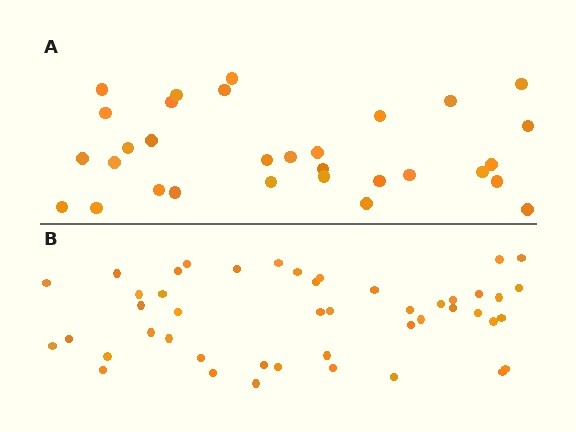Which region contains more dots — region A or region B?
Region B (the bottom region) has more dots.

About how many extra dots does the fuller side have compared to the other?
Region B has approximately 15 more dots than region A.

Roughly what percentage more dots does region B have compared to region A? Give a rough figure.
About 50% more.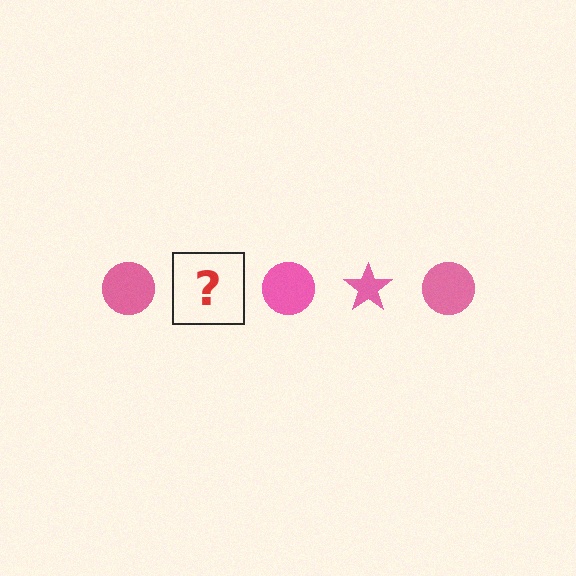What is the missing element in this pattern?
The missing element is a pink star.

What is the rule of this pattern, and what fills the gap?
The rule is that the pattern cycles through circle, star shapes in pink. The gap should be filled with a pink star.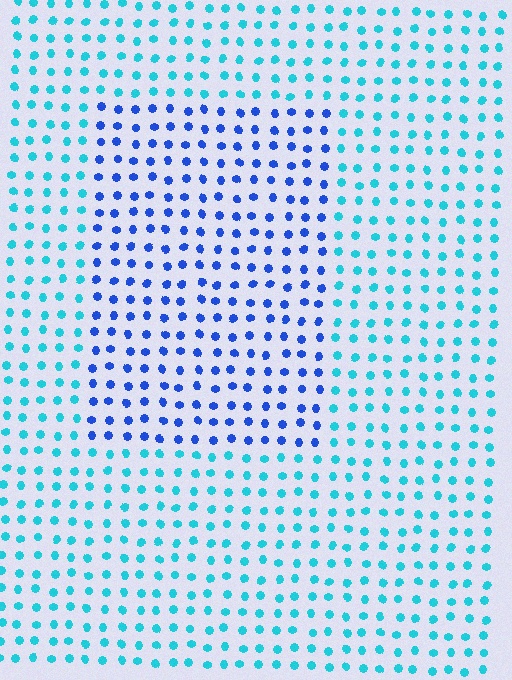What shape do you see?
I see a rectangle.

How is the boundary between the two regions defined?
The boundary is defined purely by a slight shift in hue (about 42 degrees). Spacing, size, and orientation are identical on both sides.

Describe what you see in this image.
The image is filled with small cyan elements in a uniform arrangement. A rectangle-shaped region is visible where the elements are tinted to a slightly different hue, forming a subtle color boundary.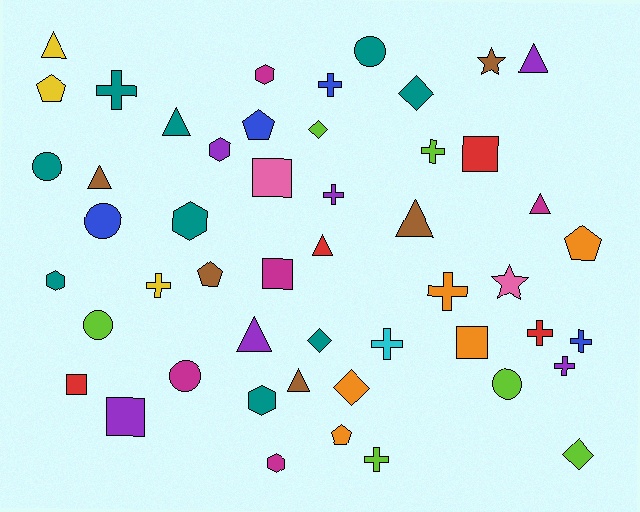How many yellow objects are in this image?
There are 3 yellow objects.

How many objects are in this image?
There are 50 objects.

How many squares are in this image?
There are 6 squares.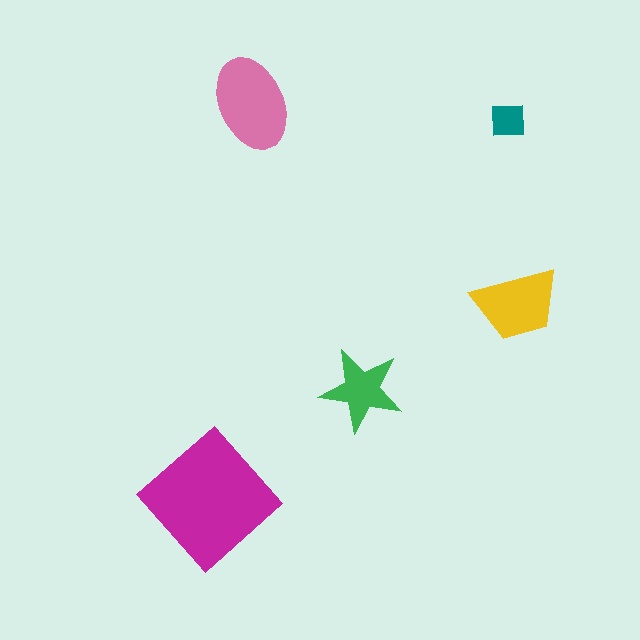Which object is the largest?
The magenta diamond.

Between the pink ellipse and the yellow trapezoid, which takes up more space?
The pink ellipse.